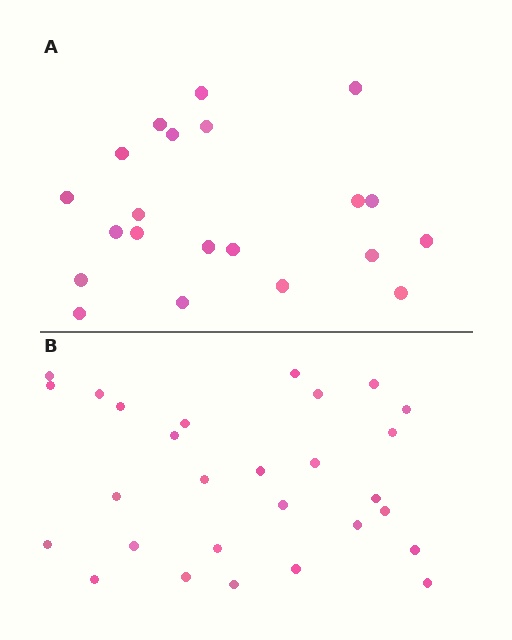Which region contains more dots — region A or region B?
Region B (the bottom region) has more dots.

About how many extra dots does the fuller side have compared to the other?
Region B has roughly 8 or so more dots than region A.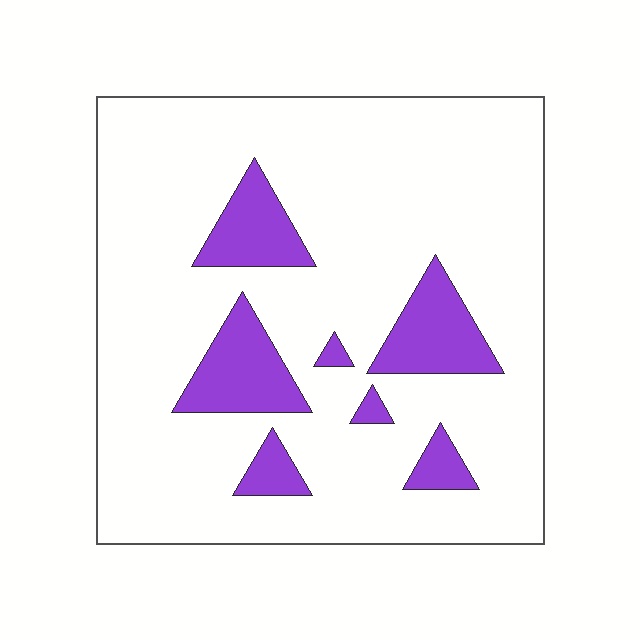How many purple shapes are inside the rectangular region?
7.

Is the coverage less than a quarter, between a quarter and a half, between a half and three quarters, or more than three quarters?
Less than a quarter.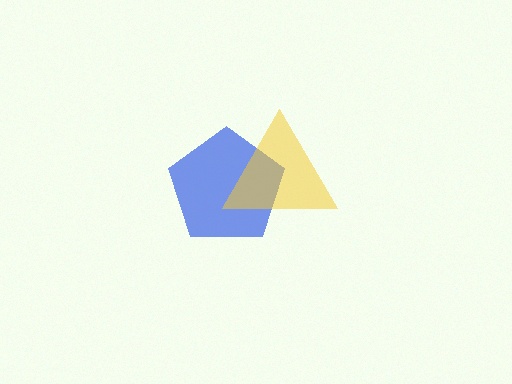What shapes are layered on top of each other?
The layered shapes are: a blue pentagon, a yellow triangle.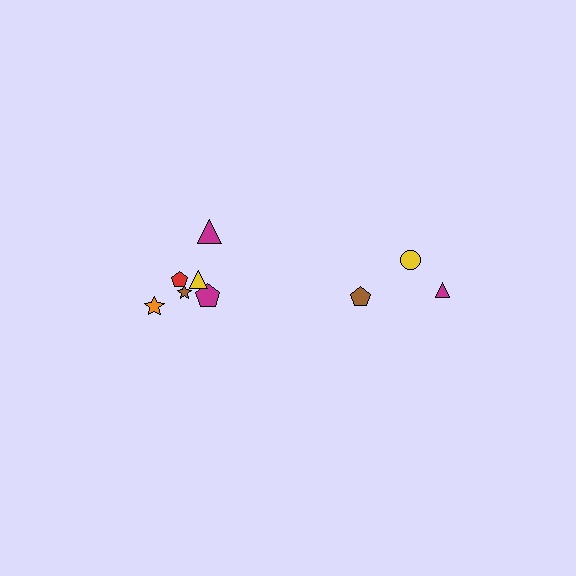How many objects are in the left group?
There are 6 objects.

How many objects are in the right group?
There are 3 objects.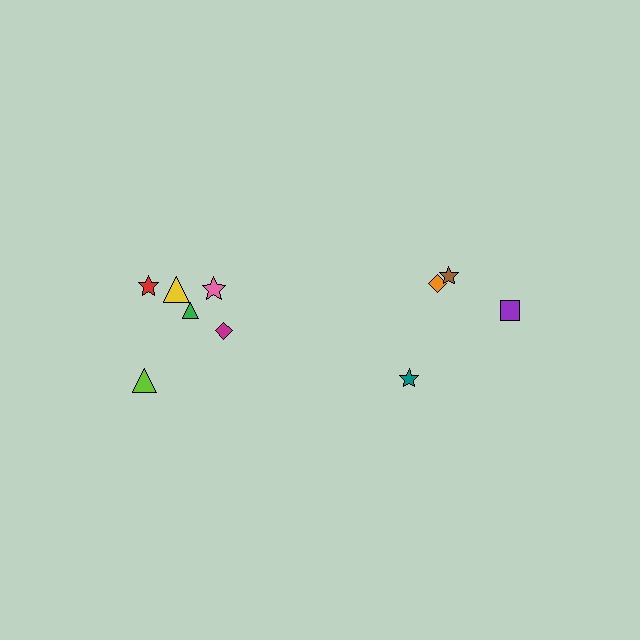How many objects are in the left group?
There are 6 objects.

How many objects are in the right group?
There are 4 objects.